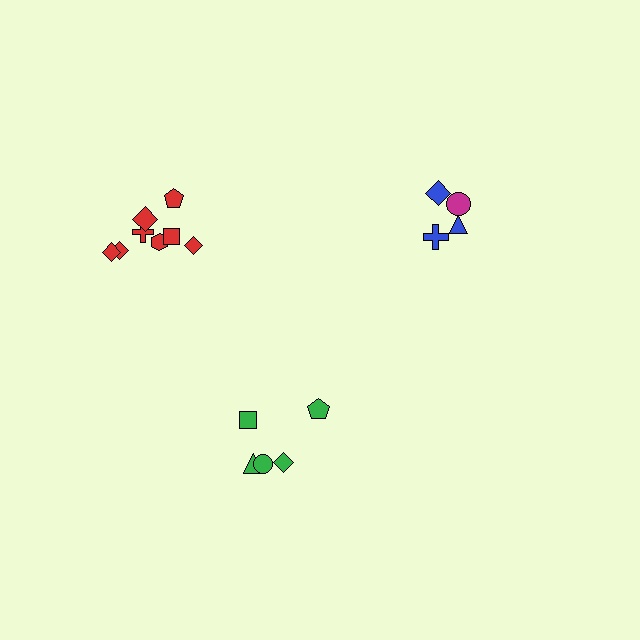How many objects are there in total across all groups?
There are 17 objects.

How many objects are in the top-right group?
There are 4 objects.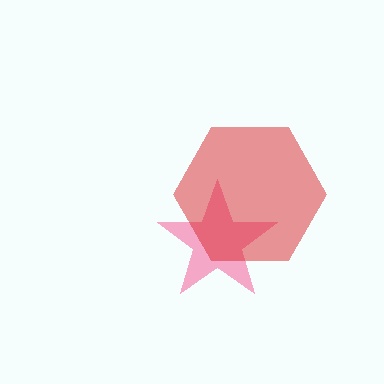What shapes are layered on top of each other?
The layered shapes are: a pink star, a red hexagon.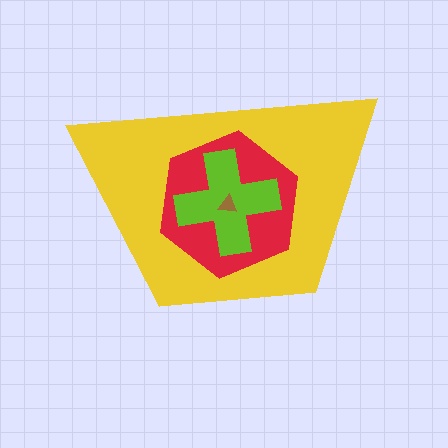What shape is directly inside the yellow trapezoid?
The red hexagon.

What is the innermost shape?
The brown triangle.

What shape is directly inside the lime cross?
The brown triangle.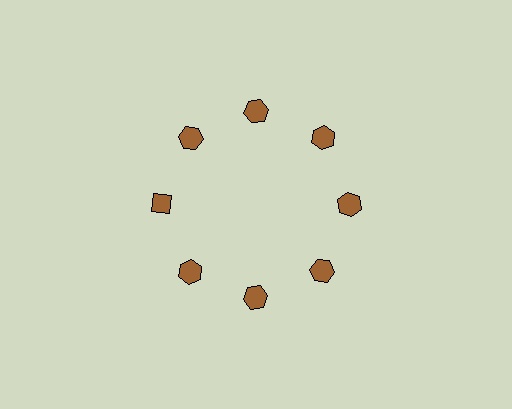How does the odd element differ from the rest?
It has a different shape: diamond instead of hexagon.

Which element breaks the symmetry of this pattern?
The brown diamond at roughly the 9 o'clock position breaks the symmetry. All other shapes are brown hexagons.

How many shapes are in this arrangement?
There are 8 shapes arranged in a ring pattern.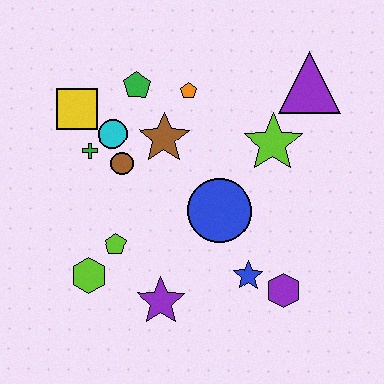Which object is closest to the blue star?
The purple hexagon is closest to the blue star.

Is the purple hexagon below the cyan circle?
Yes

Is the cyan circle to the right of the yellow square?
Yes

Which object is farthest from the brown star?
The purple hexagon is farthest from the brown star.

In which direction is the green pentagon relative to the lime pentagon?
The green pentagon is above the lime pentagon.